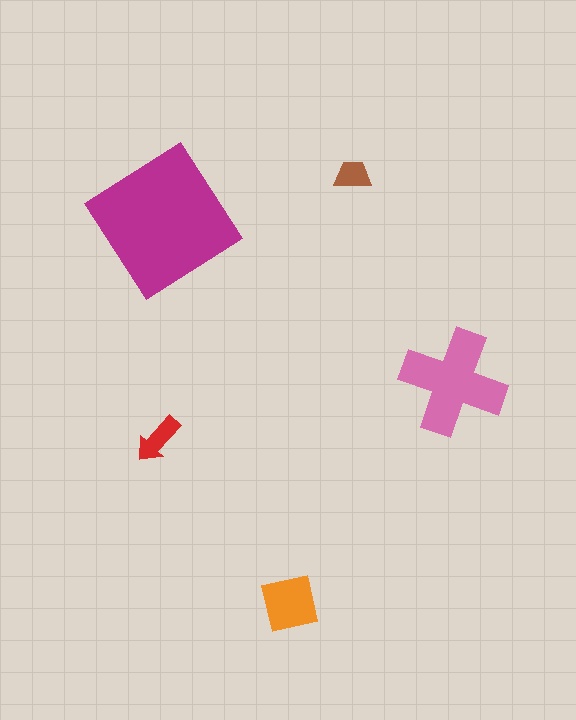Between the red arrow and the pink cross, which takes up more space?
The pink cross.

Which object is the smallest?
The brown trapezoid.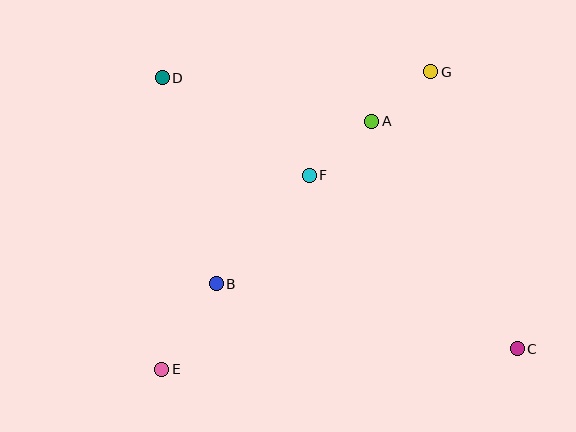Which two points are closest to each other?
Points A and G are closest to each other.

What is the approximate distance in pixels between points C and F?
The distance between C and F is approximately 271 pixels.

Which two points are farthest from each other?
Points C and D are farthest from each other.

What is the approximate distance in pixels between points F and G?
The distance between F and G is approximately 160 pixels.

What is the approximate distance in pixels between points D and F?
The distance between D and F is approximately 176 pixels.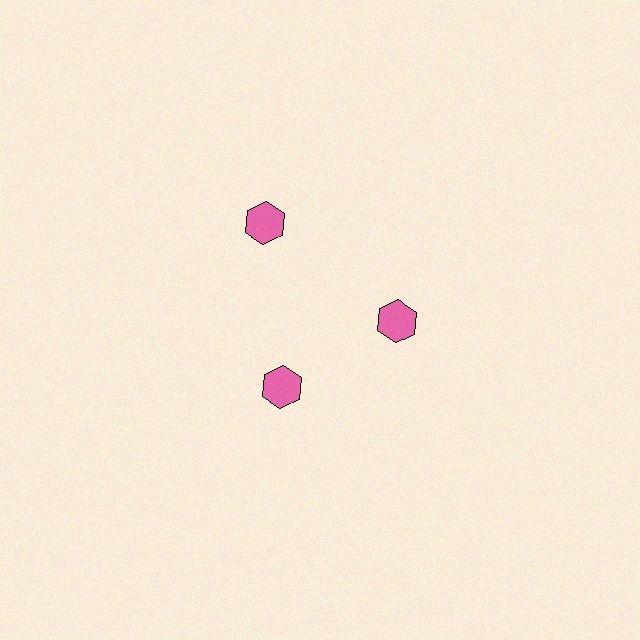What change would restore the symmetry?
The symmetry would be restored by moving it inward, back onto the ring so that all 3 hexagons sit at equal angles and equal distance from the center.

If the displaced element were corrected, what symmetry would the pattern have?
It would have 3-fold rotational symmetry — the pattern would map onto itself every 120 degrees.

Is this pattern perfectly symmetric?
No. The 3 pink hexagons are arranged in a ring, but one element near the 11 o'clock position is pushed outward from the center, breaking the 3-fold rotational symmetry.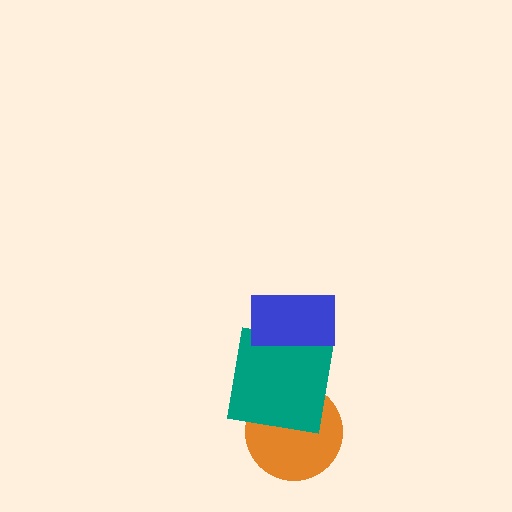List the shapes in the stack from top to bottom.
From top to bottom: the blue rectangle, the teal square, the orange circle.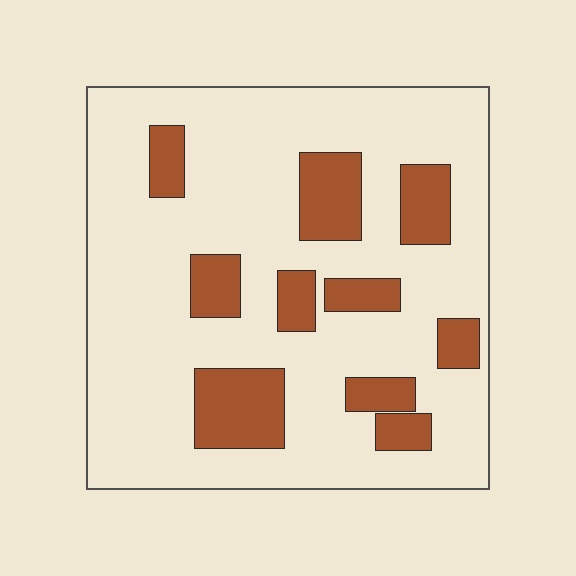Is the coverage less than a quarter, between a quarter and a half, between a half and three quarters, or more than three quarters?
Less than a quarter.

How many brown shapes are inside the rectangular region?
10.